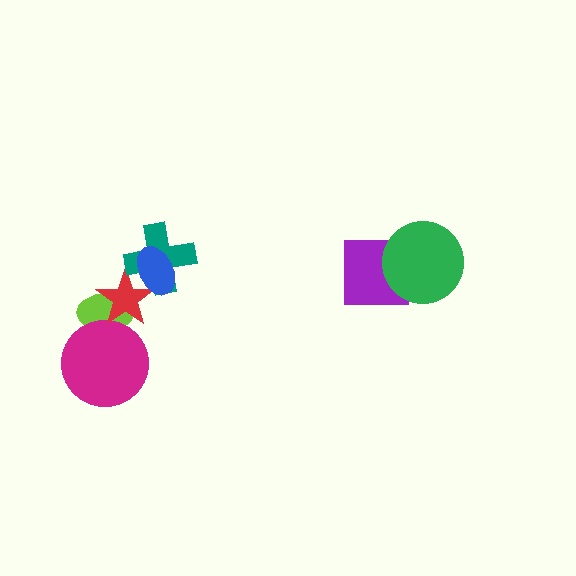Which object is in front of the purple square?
The green circle is in front of the purple square.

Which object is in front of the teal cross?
The blue ellipse is in front of the teal cross.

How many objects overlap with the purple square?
1 object overlaps with the purple square.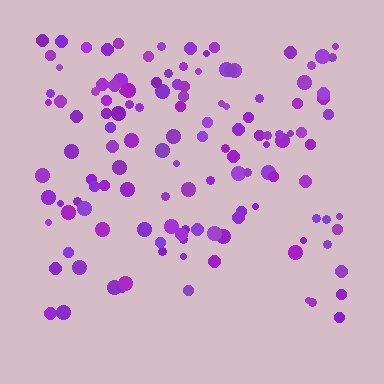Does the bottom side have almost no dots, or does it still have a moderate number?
Still a moderate number, just noticeably fewer than the top.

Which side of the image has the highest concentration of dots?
The top.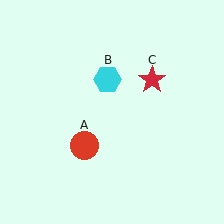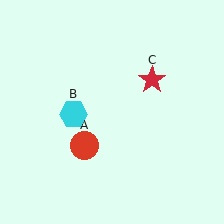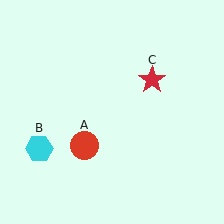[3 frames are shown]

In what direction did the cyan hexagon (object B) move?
The cyan hexagon (object B) moved down and to the left.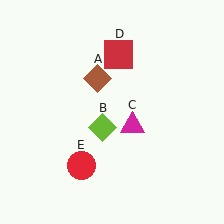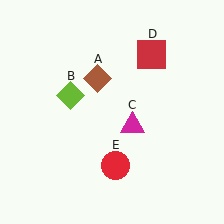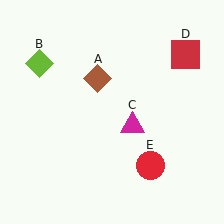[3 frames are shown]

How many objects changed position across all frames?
3 objects changed position: lime diamond (object B), red square (object D), red circle (object E).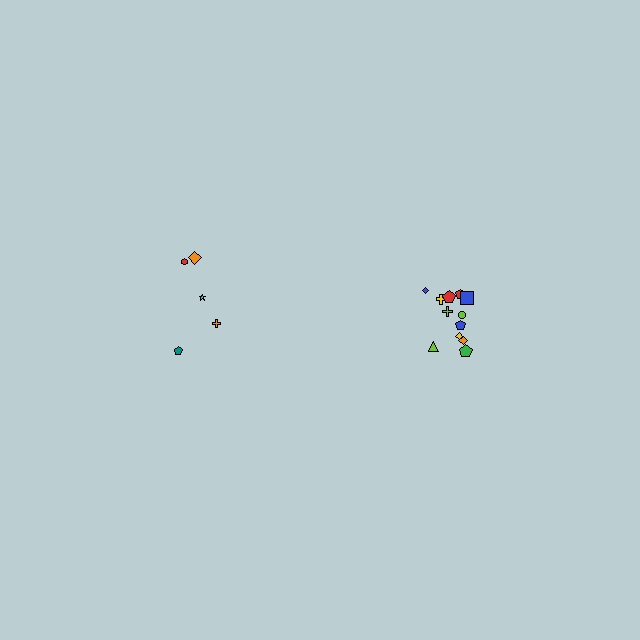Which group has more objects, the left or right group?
The right group.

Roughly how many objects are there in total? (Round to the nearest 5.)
Roughly 15 objects in total.